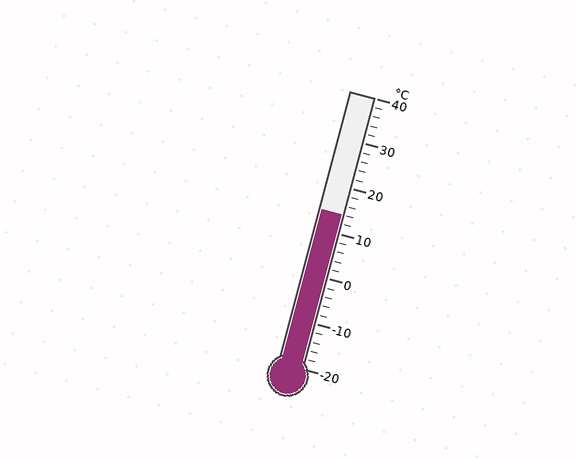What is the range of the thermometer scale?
The thermometer scale ranges from -20°C to 40°C.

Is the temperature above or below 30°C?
The temperature is below 30°C.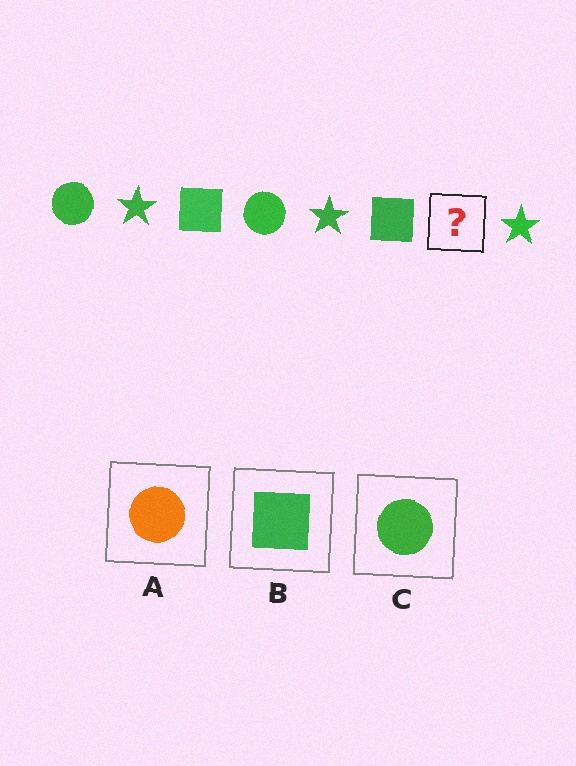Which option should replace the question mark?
Option C.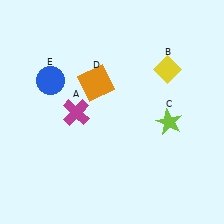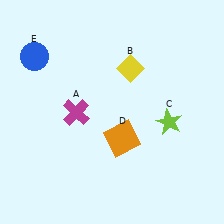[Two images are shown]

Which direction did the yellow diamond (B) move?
The yellow diamond (B) moved left.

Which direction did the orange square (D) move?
The orange square (D) moved down.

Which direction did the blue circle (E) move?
The blue circle (E) moved up.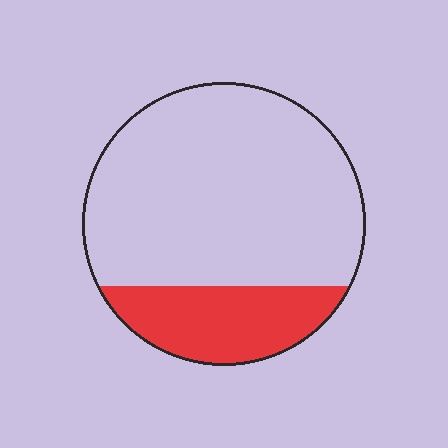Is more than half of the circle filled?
No.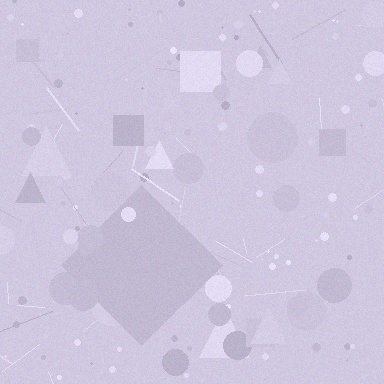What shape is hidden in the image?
A diamond is hidden in the image.